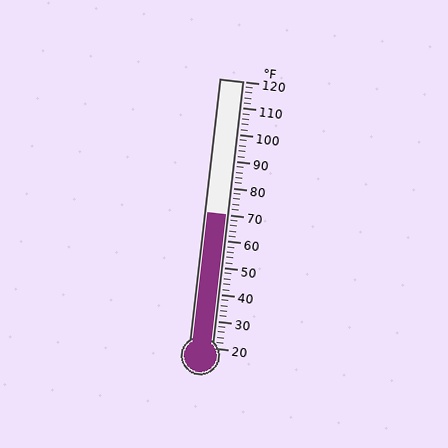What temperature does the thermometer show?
The thermometer shows approximately 70°F.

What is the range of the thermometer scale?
The thermometer scale ranges from 20°F to 120°F.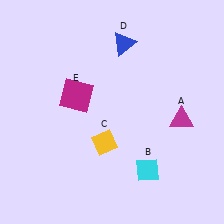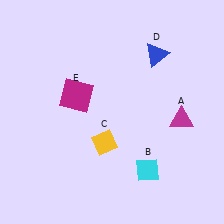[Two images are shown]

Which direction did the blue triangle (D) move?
The blue triangle (D) moved right.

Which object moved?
The blue triangle (D) moved right.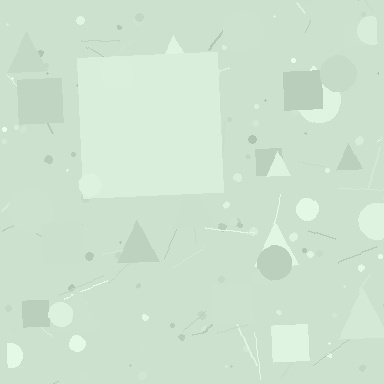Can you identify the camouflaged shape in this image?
The camouflaged shape is a square.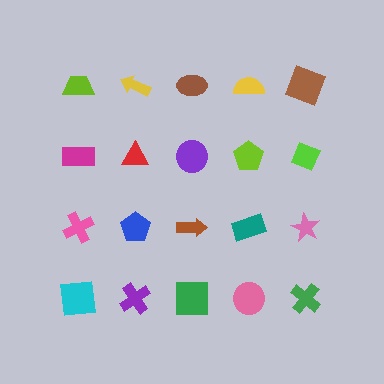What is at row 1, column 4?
A yellow semicircle.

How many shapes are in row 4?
5 shapes.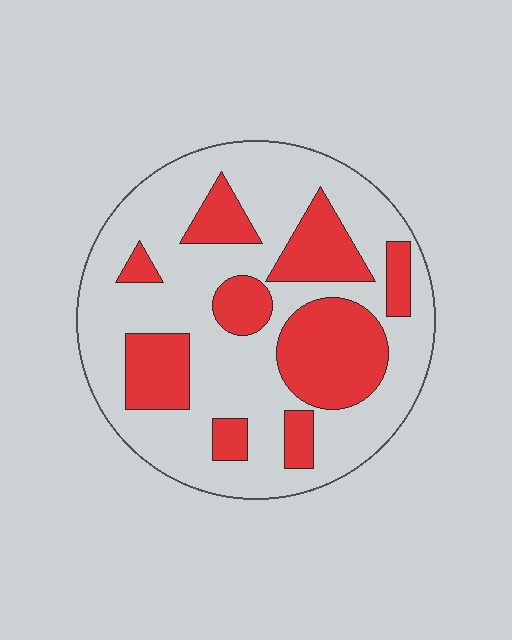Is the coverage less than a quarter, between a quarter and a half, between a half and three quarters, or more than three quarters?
Between a quarter and a half.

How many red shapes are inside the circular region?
9.